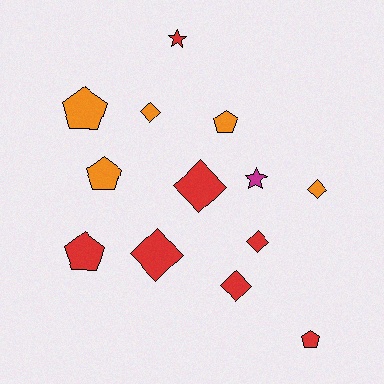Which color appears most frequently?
Red, with 7 objects.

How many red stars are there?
There is 1 red star.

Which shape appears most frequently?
Diamond, with 6 objects.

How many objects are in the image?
There are 13 objects.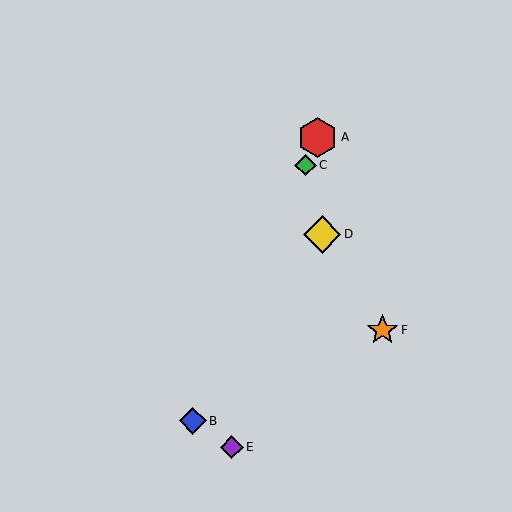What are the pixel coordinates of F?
Object F is at (382, 330).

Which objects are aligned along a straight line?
Objects A, B, C are aligned along a straight line.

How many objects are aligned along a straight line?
3 objects (A, B, C) are aligned along a straight line.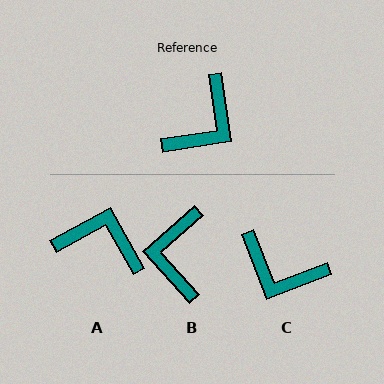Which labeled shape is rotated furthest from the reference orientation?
B, about 147 degrees away.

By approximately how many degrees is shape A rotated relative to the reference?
Approximately 111 degrees counter-clockwise.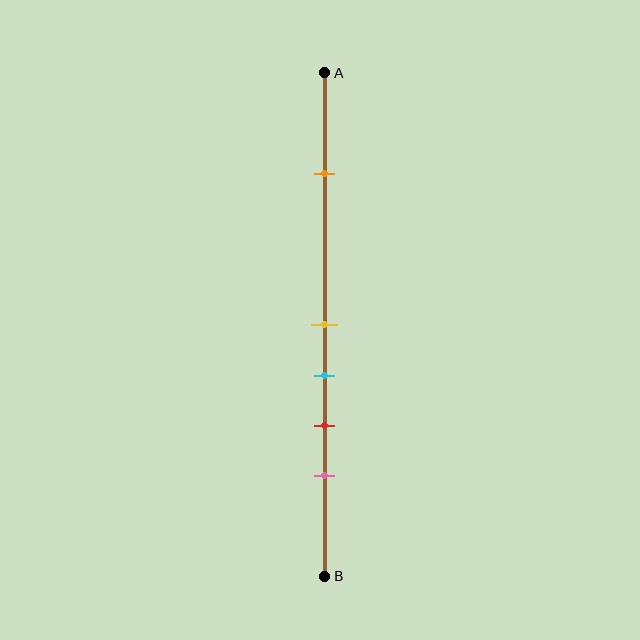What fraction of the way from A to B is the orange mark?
The orange mark is approximately 20% (0.2) of the way from A to B.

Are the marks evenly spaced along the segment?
No, the marks are not evenly spaced.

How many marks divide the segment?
There are 5 marks dividing the segment.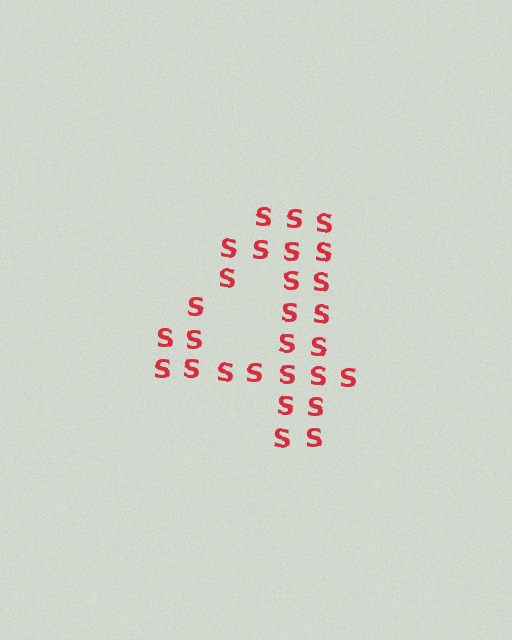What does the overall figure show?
The overall figure shows the digit 4.